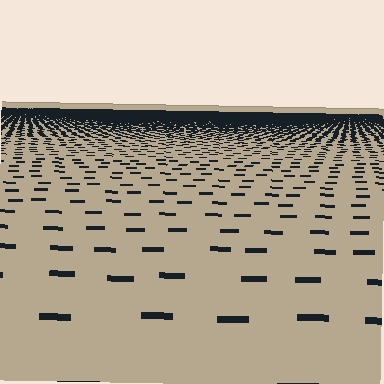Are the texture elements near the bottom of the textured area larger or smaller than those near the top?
Larger. Near the bottom, elements are closer to the viewer and appear at a bigger on-screen size.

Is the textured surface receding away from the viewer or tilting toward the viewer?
The surface is receding away from the viewer. Texture elements get smaller and denser toward the top.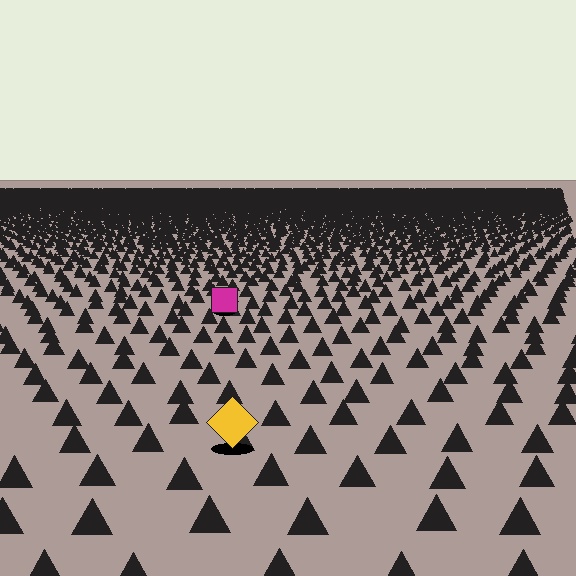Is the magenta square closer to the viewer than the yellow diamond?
No. The yellow diamond is closer — you can tell from the texture gradient: the ground texture is coarser near it.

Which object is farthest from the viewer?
The magenta square is farthest from the viewer. It appears smaller and the ground texture around it is denser.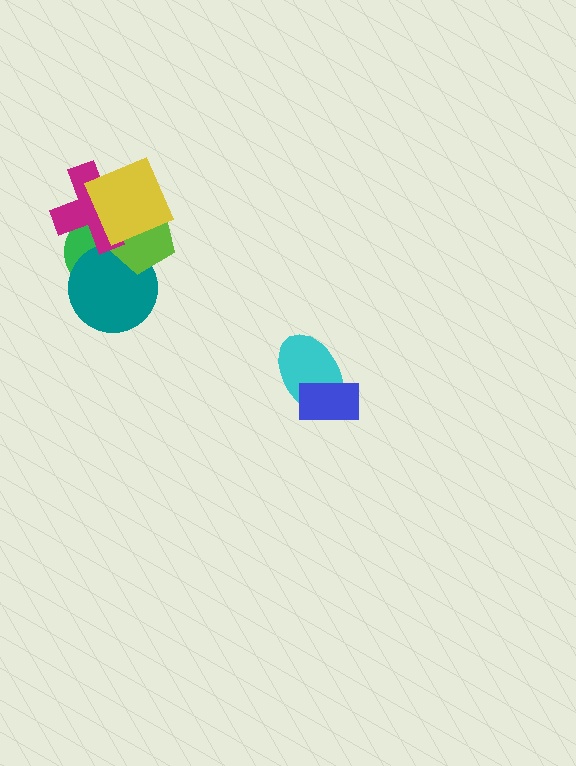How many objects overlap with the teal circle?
2 objects overlap with the teal circle.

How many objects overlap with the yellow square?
3 objects overlap with the yellow square.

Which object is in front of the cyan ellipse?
The blue rectangle is in front of the cyan ellipse.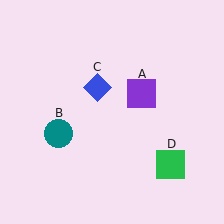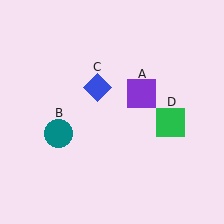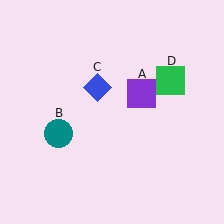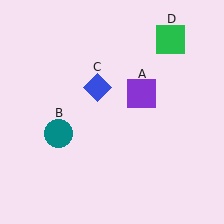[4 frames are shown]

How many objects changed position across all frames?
1 object changed position: green square (object D).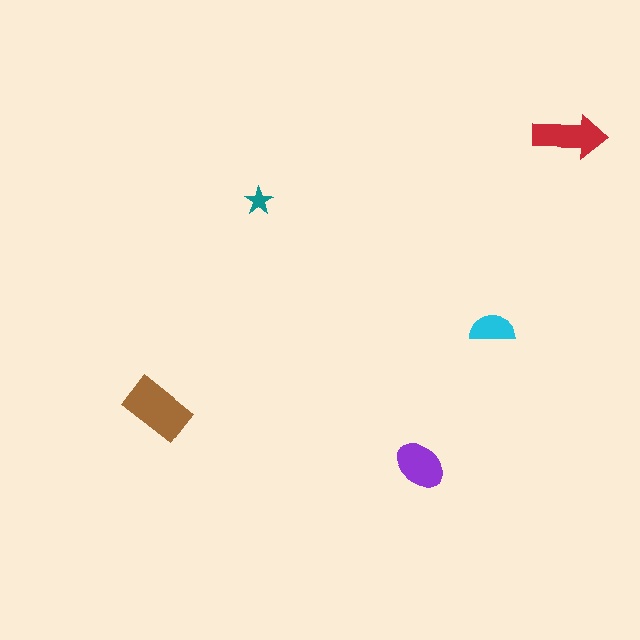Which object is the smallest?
The teal star.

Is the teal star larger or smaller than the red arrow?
Smaller.